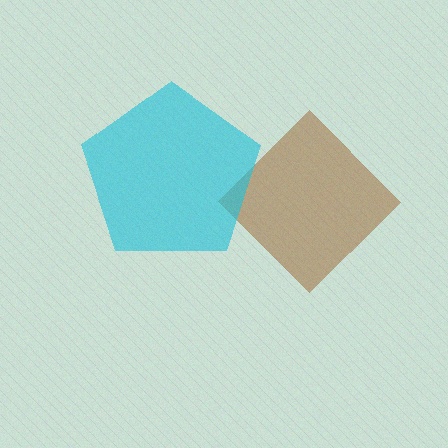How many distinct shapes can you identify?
There are 2 distinct shapes: a brown diamond, a cyan pentagon.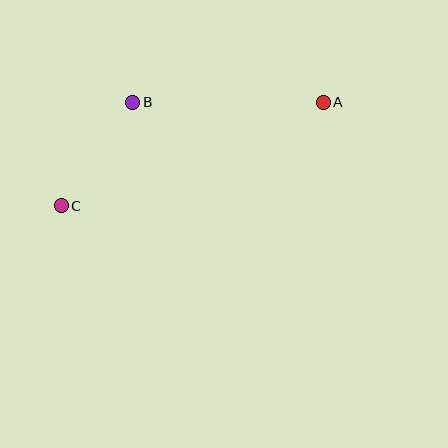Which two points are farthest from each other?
Points A and C are farthest from each other.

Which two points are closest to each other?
Points B and C are closest to each other.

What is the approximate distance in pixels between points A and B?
The distance between A and B is approximately 191 pixels.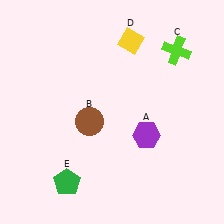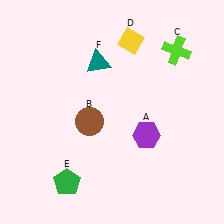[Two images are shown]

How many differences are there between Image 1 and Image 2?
There is 1 difference between the two images.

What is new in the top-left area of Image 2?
A teal triangle (F) was added in the top-left area of Image 2.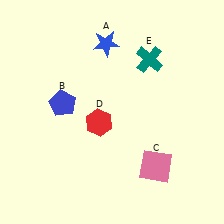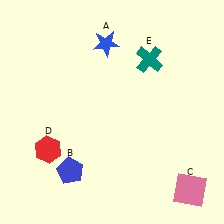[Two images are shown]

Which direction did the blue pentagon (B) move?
The blue pentagon (B) moved down.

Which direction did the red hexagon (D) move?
The red hexagon (D) moved left.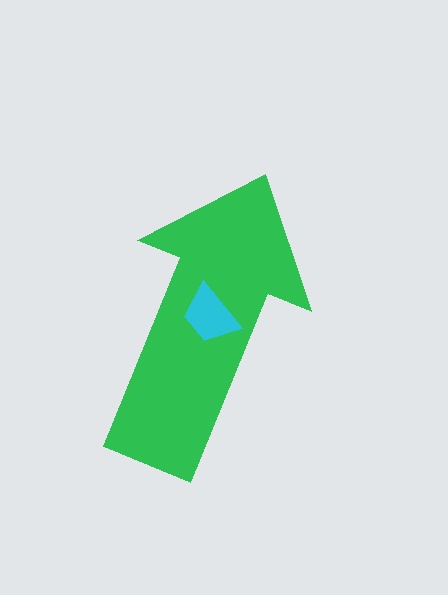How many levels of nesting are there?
2.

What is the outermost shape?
The green arrow.